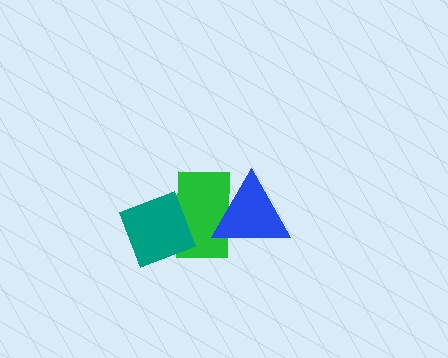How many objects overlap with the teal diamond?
1 object overlaps with the teal diamond.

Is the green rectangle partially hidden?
Yes, it is partially covered by another shape.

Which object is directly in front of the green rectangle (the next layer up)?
The teal diamond is directly in front of the green rectangle.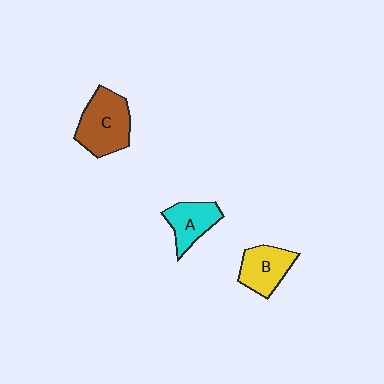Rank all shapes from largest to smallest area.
From largest to smallest: C (brown), B (yellow), A (cyan).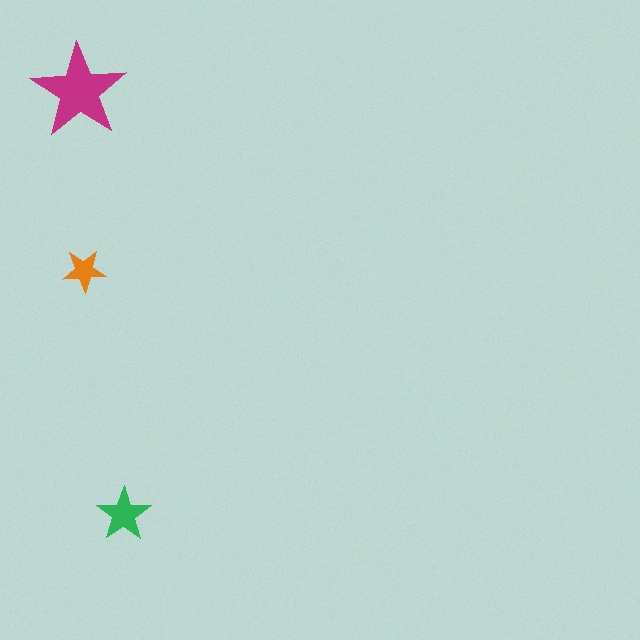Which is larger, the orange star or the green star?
The green one.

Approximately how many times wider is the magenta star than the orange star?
About 2 times wider.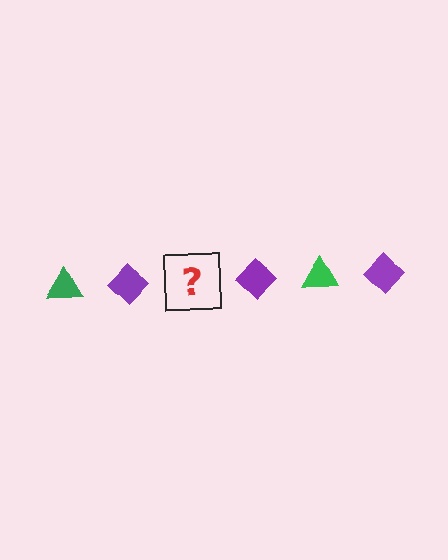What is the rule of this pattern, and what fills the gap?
The rule is that the pattern alternates between green triangle and purple diamond. The gap should be filled with a green triangle.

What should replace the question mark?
The question mark should be replaced with a green triangle.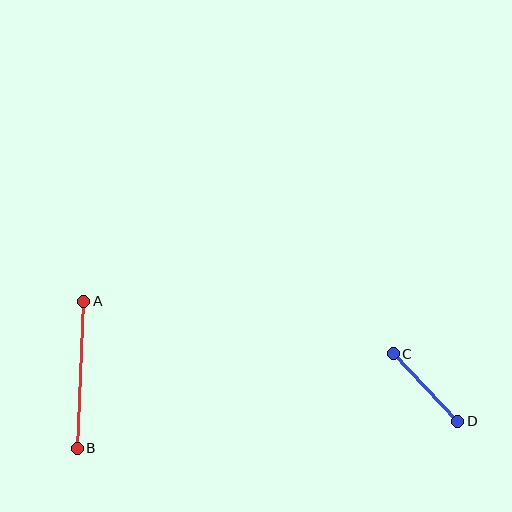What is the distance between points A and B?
The distance is approximately 147 pixels.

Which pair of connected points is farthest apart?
Points A and B are farthest apart.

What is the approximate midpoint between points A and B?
The midpoint is at approximately (80, 375) pixels.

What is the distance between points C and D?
The distance is approximately 93 pixels.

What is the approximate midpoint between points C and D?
The midpoint is at approximately (425, 387) pixels.